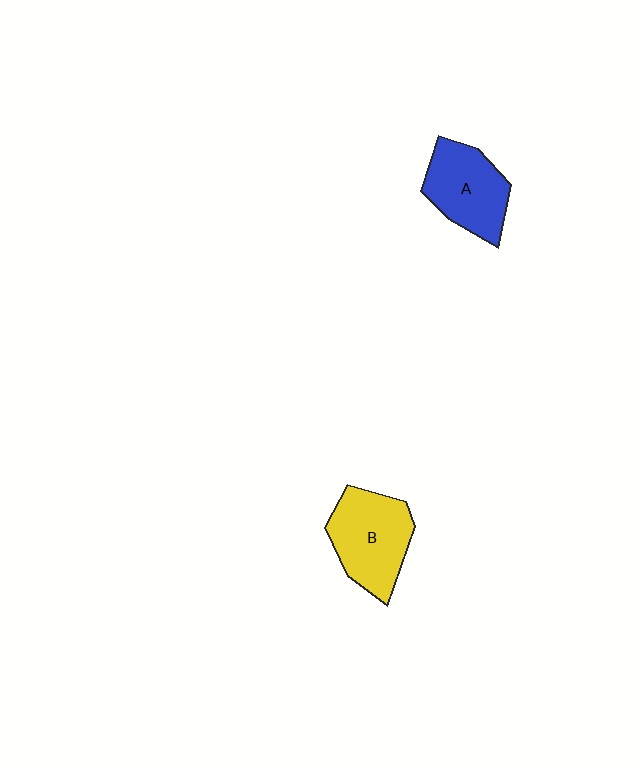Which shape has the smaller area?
Shape A (blue).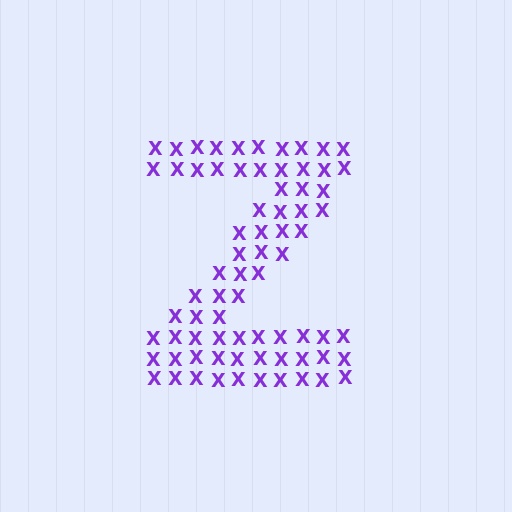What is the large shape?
The large shape is the letter Z.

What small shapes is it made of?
It is made of small letter X's.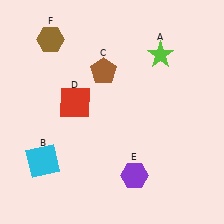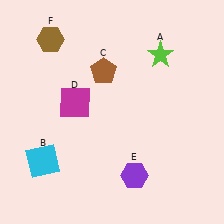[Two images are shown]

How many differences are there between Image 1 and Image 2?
There is 1 difference between the two images.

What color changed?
The square (D) changed from red in Image 1 to magenta in Image 2.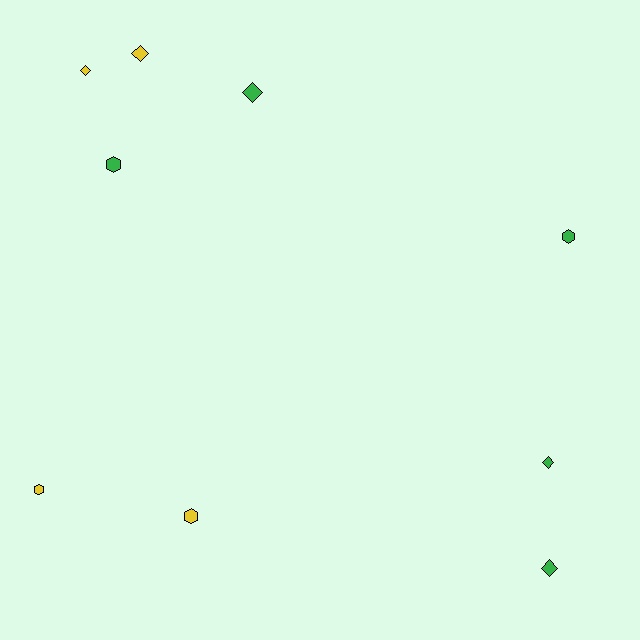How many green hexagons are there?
There are 2 green hexagons.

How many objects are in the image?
There are 9 objects.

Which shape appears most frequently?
Diamond, with 5 objects.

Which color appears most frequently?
Green, with 5 objects.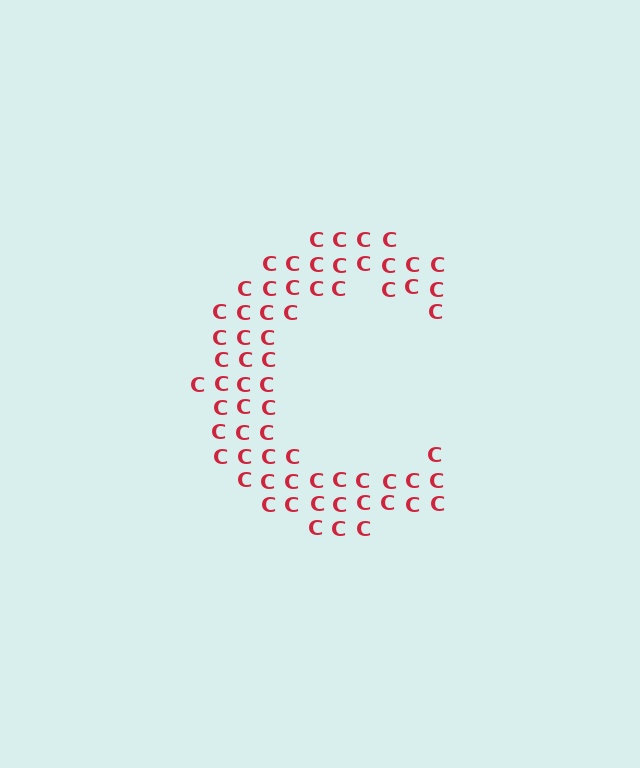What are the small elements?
The small elements are letter C's.